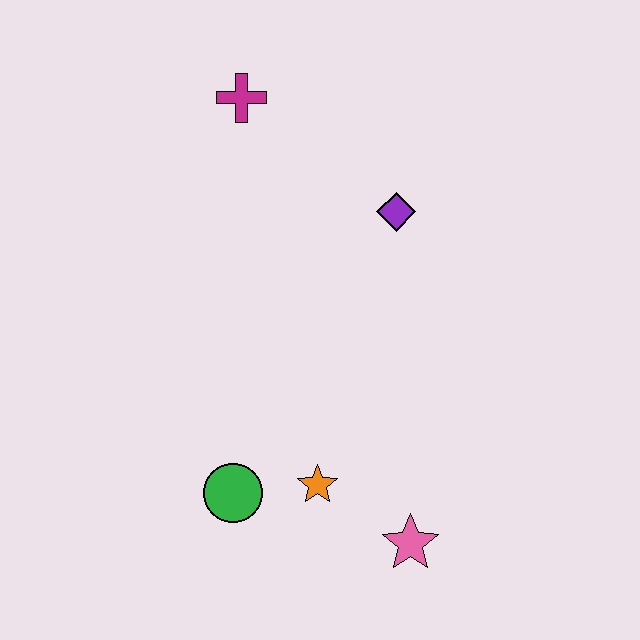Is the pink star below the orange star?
Yes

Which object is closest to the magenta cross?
The purple diamond is closest to the magenta cross.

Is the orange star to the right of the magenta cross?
Yes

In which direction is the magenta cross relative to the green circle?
The magenta cross is above the green circle.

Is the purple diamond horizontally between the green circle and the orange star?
No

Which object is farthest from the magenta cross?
The pink star is farthest from the magenta cross.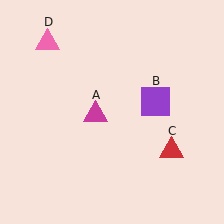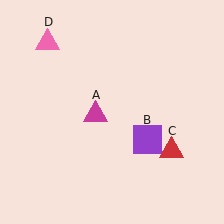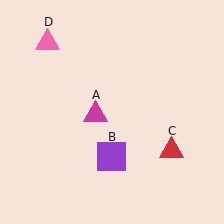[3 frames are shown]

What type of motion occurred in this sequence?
The purple square (object B) rotated clockwise around the center of the scene.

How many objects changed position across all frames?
1 object changed position: purple square (object B).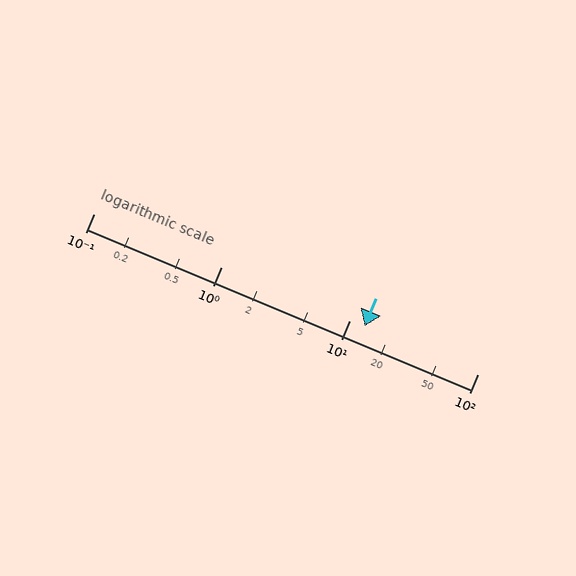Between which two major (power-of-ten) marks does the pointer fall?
The pointer is between 10 and 100.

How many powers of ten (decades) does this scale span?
The scale spans 3 decades, from 0.1 to 100.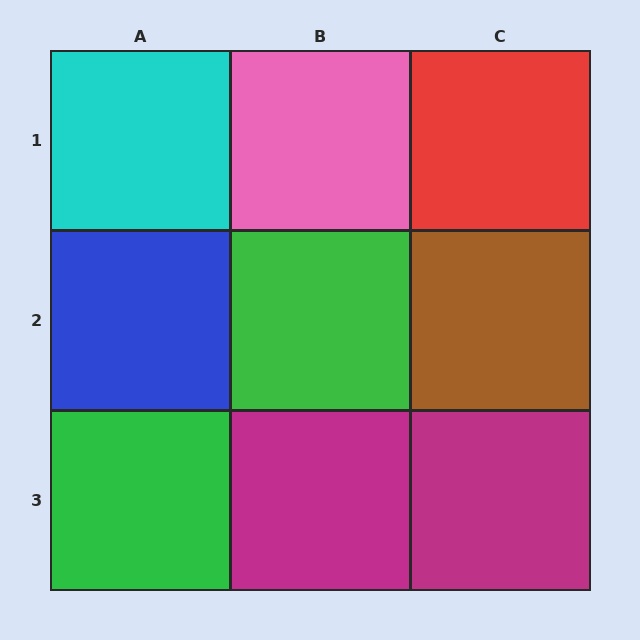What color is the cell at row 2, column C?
Brown.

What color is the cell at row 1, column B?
Pink.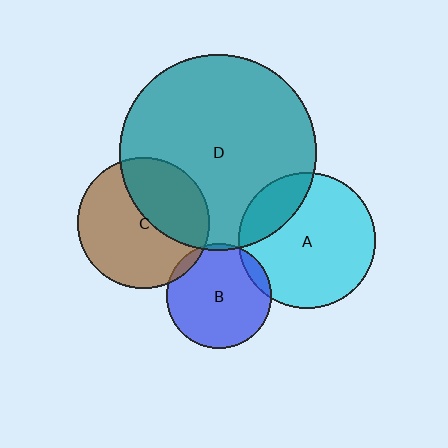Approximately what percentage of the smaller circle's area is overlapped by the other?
Approximately 20%.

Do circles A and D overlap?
Yes.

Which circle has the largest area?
Circle D (teal).